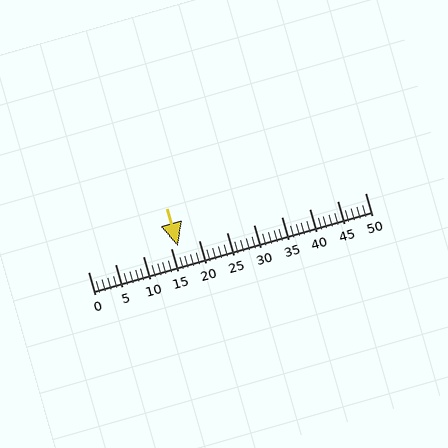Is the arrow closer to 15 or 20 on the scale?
The arrow is closer to 15.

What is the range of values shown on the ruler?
The ruler shows values from 0 to 50.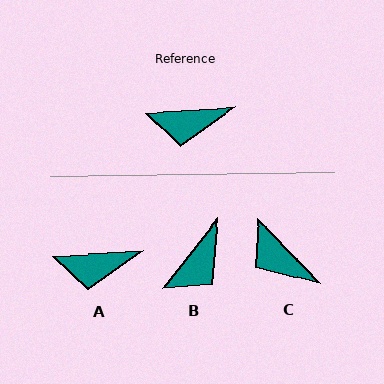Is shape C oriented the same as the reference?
No, it is off by about 50 degrees.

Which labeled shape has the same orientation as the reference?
A.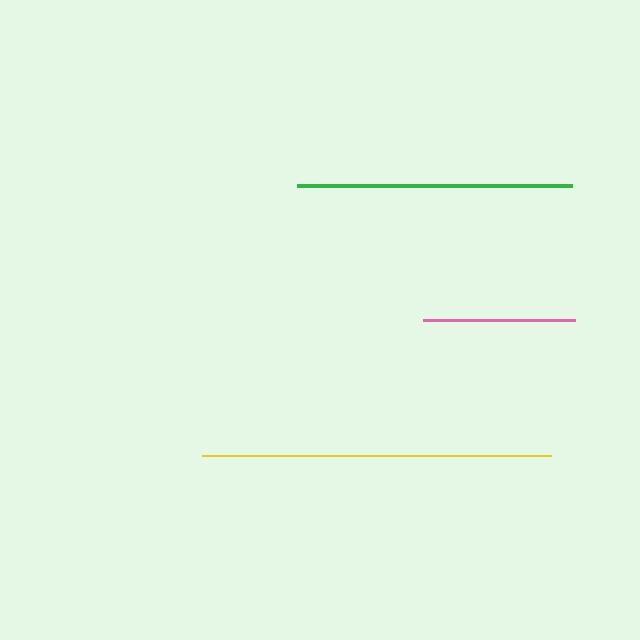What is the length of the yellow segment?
The yellow segment is approximately 349 pixels long.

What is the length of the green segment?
The green segment is approximately 275 pixels long.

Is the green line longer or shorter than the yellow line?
The yellow line is longer than the green line.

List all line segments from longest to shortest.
From longest to shortest: yellow, green, pink.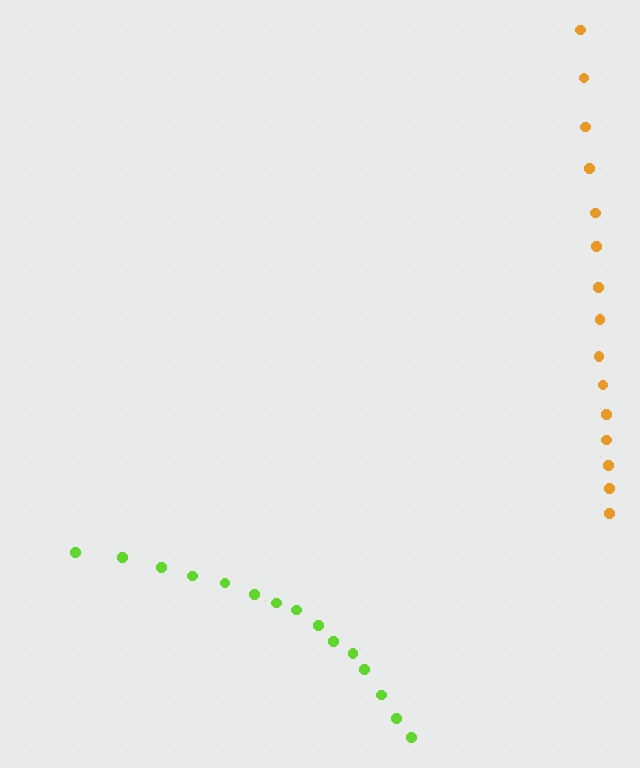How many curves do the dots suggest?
There are 2 distinct paths.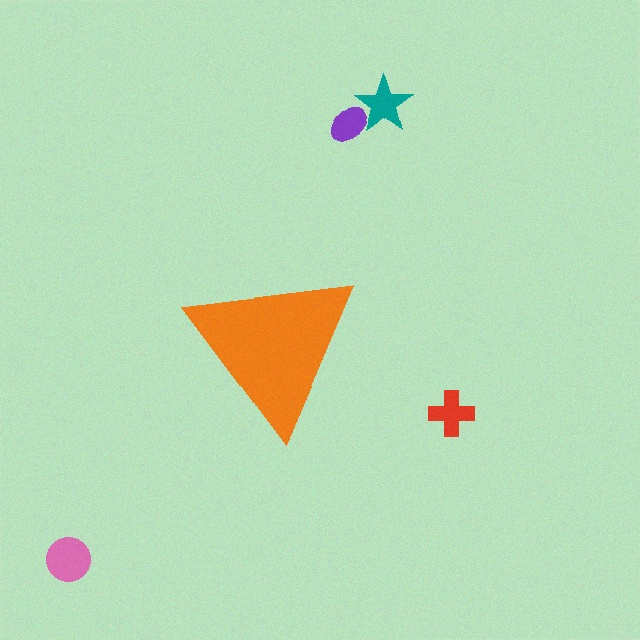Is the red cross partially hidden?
No, the red cross is fully visible.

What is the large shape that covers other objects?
An orange triangle.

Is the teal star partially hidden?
No, the teal star is fully visible.